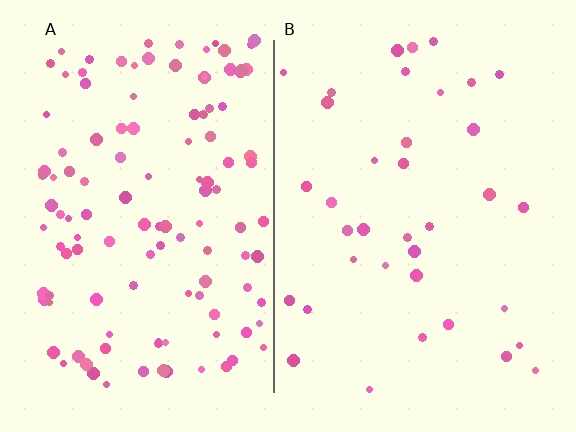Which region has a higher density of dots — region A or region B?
A (the left).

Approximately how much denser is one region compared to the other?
Approximately 3.3× — region A over region B.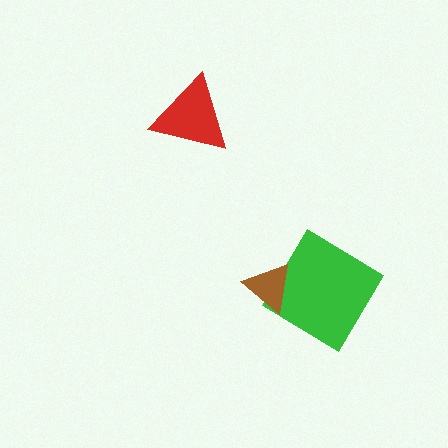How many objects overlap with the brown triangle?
1 object overlaps with the brown triangle.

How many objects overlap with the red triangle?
0 objects overlap with the red triangle.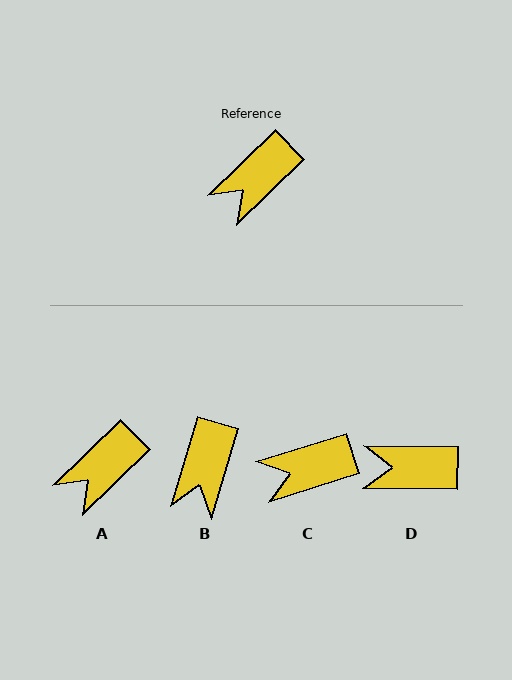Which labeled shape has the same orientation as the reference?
A.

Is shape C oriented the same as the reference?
No, it is off by about 27 degrees.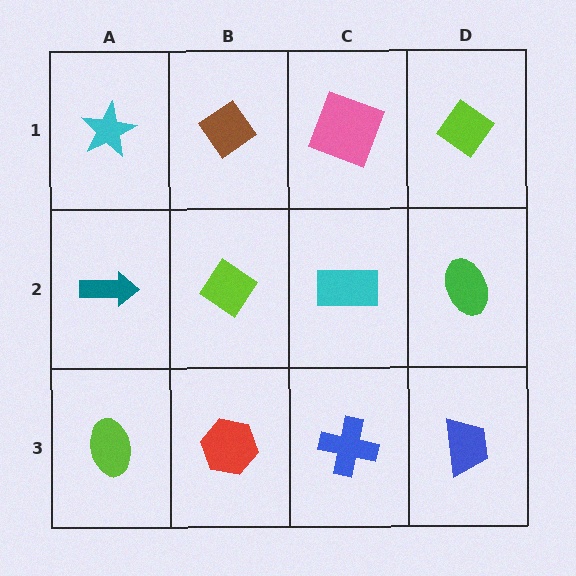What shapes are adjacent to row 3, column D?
A green ellipse (row 2, column D), a blue cross (row 3, column C).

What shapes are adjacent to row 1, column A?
A teal arrow (row 2, column A), a brown diamond (row 1, column B).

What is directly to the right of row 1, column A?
A brown diamond.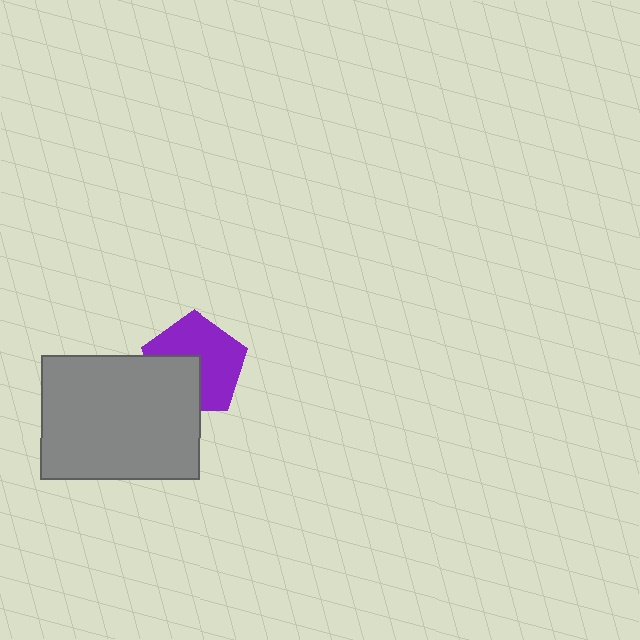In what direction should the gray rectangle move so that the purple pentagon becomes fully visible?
The gray rectangle should move toward the lower-left. That is the shortest direction to clear the overlap and leave the purple pentagon fully visible.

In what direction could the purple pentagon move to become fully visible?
The purple pentagon could move toward the upper-right. That would shift it out from behind the gray rectangle entirely.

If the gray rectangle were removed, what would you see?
You would see the complete purple pentagon.